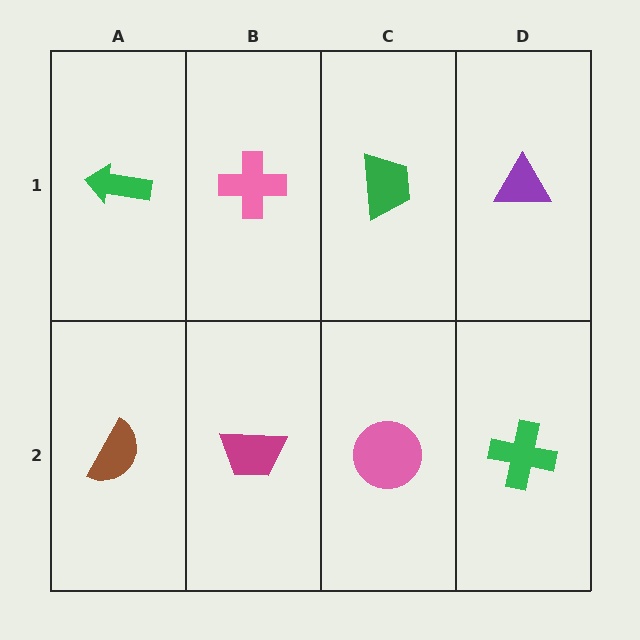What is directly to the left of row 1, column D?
A green trapezoid.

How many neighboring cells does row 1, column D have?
2.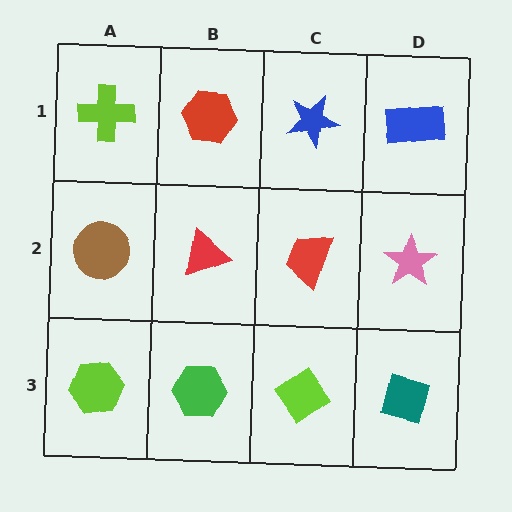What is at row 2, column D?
A pink star.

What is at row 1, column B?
A red hexagon.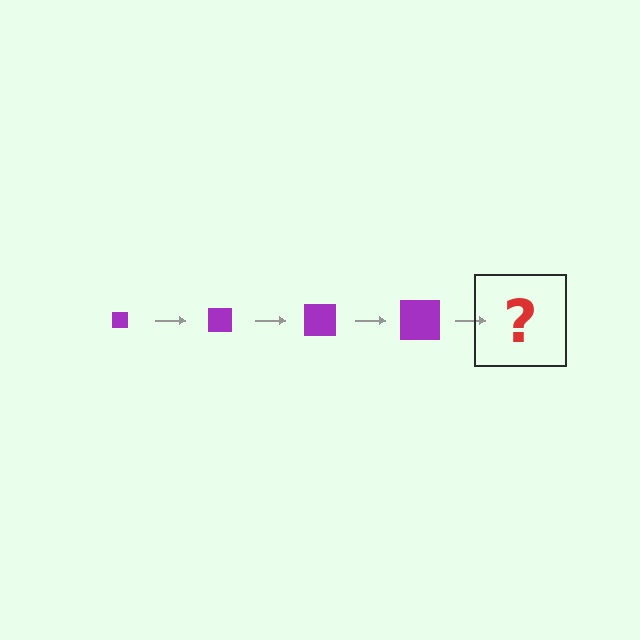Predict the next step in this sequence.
The next step is a purple square, larger than the previous one.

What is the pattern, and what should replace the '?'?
The pattern is that the square gets progressively larger each step. The '?' should be a purple square, larger than the previous one.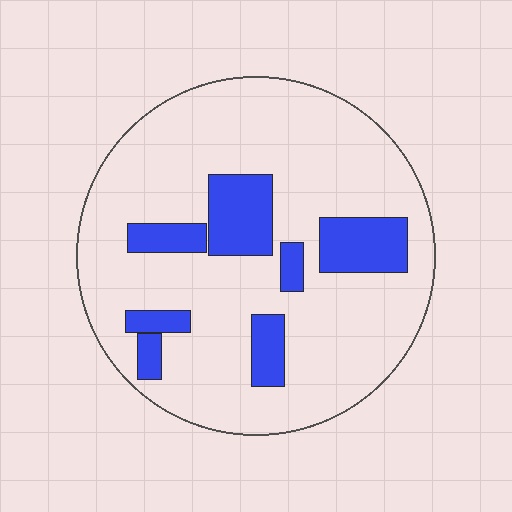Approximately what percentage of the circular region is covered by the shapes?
Approximately 20%.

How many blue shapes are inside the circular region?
7.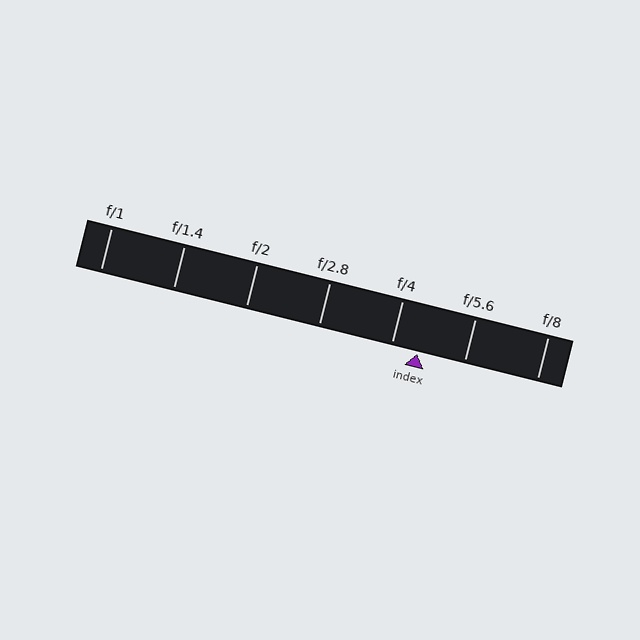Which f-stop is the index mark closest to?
The index mark is closest to f/4.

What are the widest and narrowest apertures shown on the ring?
The widest aperture shown is f/1 and the narrowest is f/8.